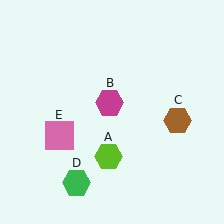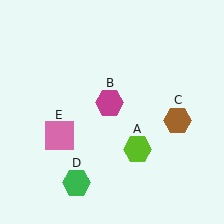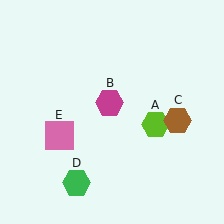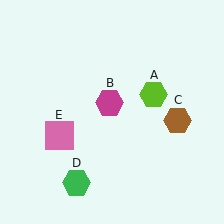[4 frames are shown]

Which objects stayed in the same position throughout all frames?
Magenta hexagon (object B) and brown hexagon (object C) and green hexagon (object D) and pink square (object E) remained stationary.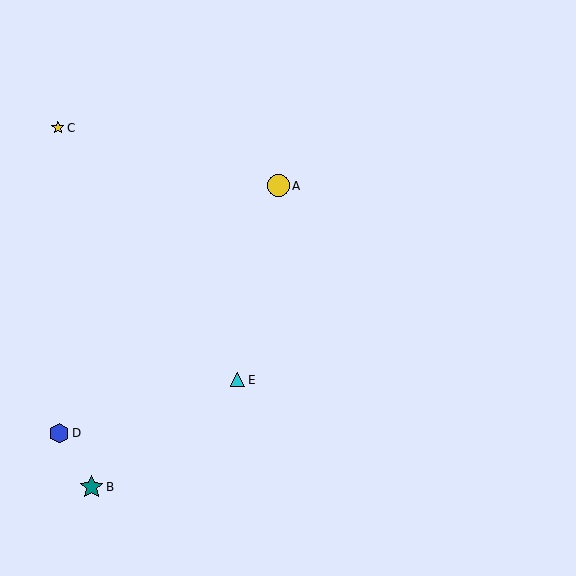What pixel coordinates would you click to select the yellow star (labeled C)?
Click at (58, 128) to select the yellow star C.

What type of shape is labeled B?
Shape B is a teal star.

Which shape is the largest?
The teal star (labeled B) is the largest.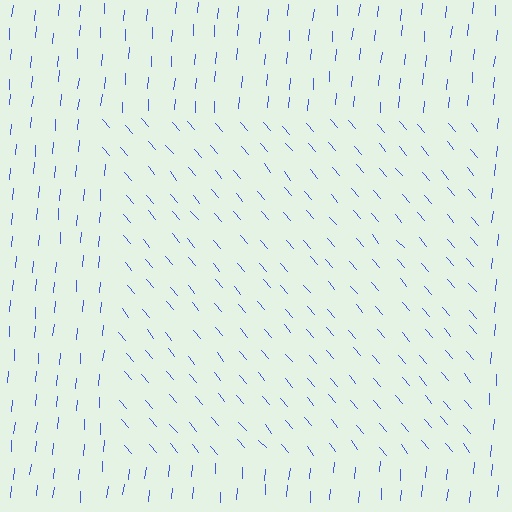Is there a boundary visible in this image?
Yes, there is a texture boundary formed by a change in line orientation.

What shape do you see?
I see a rectangle.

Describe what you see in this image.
The image is filled with small blue line segments. A rectangle region in the image has lines oriented differently from the surrounding lines, creating a visible texture boundary.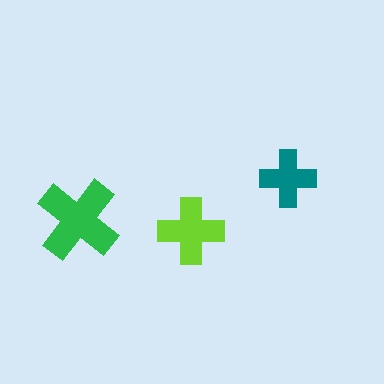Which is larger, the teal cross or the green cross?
The green one.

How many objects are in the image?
There are 3 objects in the image.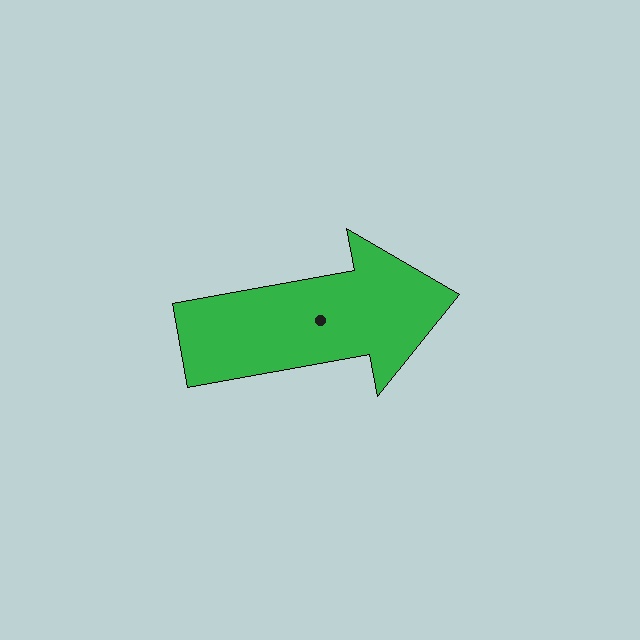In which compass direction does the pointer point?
East.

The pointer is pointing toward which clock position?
Roughly 3 o'clock.